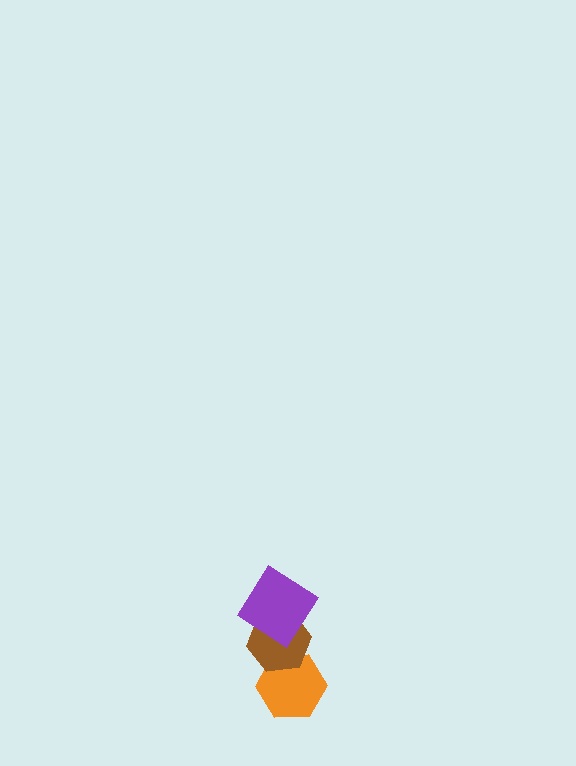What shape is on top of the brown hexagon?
The purple diamond is on top of the brown hexagon.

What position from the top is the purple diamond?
The purple diamond is 1st from the top.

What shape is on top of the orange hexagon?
The brown hexagon is on top of the orange hexagon.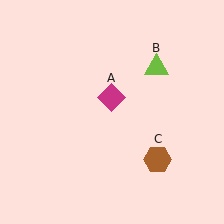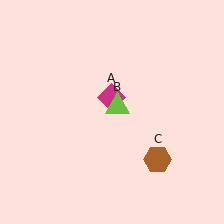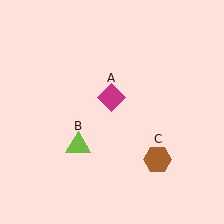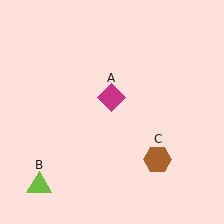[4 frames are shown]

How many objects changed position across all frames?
1 object changed position: lime triangle (object B).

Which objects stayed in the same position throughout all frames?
Magenta diamond (object A) and brown hexagon (object C) remained stationary.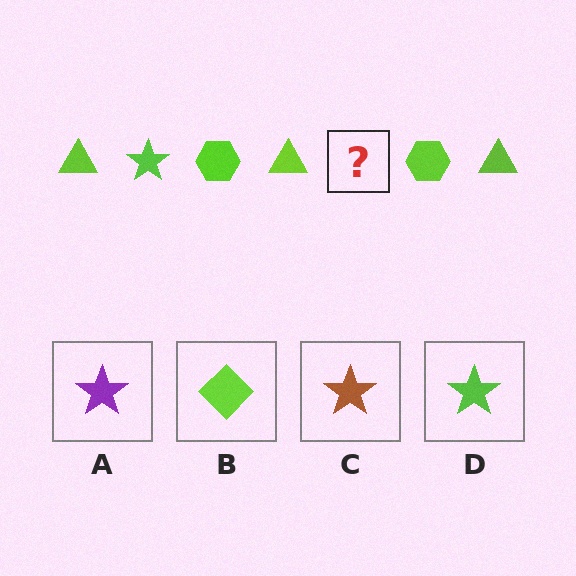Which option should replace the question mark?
Option D.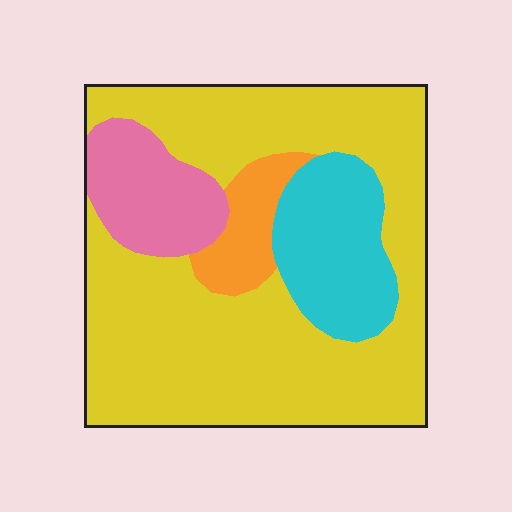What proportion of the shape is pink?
Pink covers 12% of the shape.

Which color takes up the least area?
Orange, at roughly 5%.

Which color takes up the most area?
Yellow, at roughly 65%.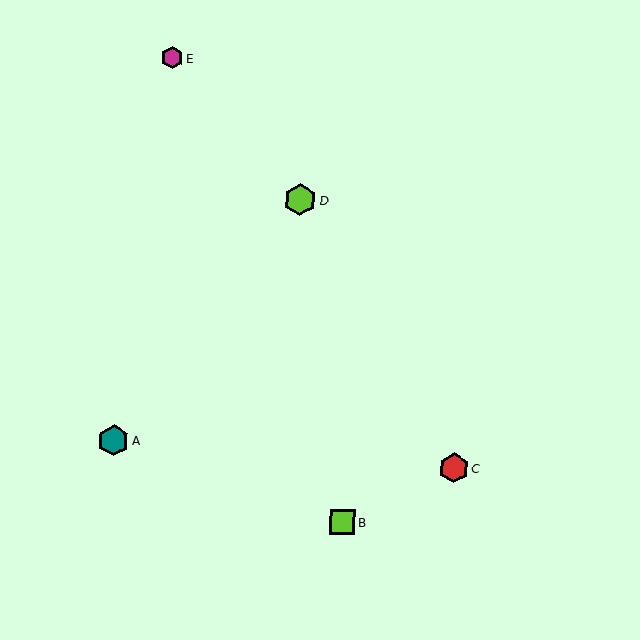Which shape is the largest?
The lime hexagon (labeled D) is the largest.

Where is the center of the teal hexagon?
The center of the teal hexagon is at (114, 441).